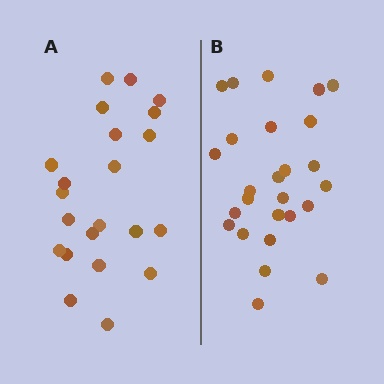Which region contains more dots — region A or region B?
Region B (the right region) has more dots.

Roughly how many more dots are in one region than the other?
Region B has about 4 more dots than region A.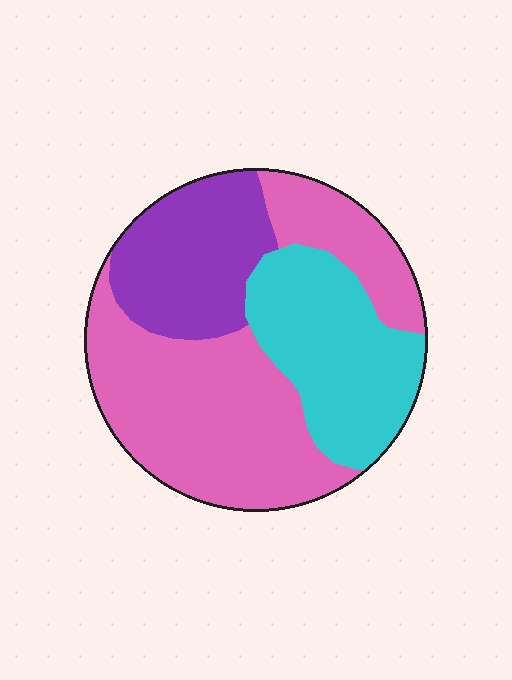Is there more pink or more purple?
Pink.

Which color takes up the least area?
Purple, at roughly 20%.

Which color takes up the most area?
Pink, at roughly 50%.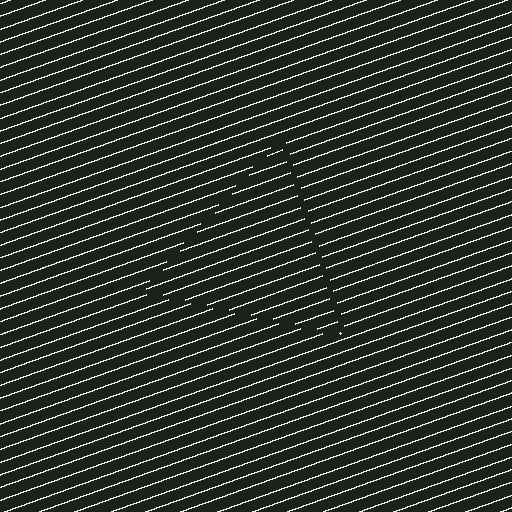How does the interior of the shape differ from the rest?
The interior of the shape contains the same grating, shifted by half a period — the contour is defined by the phase discontinuity where line-ends from the inner and outer gratings abut.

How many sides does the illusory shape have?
3 sides — the line-ends trace a triangle.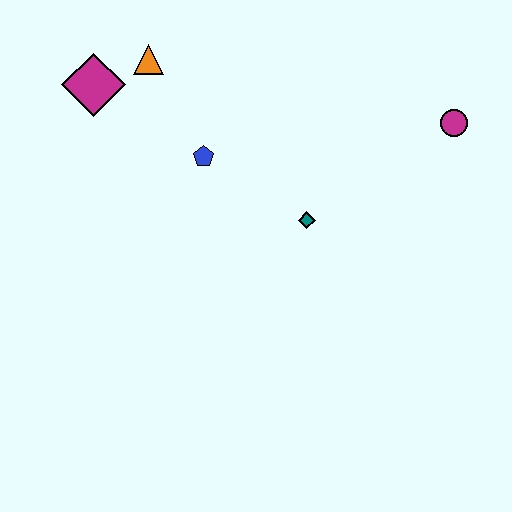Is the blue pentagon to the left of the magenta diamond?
No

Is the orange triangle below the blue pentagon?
No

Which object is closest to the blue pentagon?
The orange triangle is closest to the blue pentagon.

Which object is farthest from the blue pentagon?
The magenta circle is farthest from the blue pentagon.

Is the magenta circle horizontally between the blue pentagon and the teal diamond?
No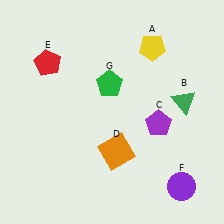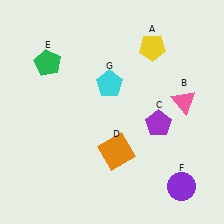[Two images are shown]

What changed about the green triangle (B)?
In Image 1, B is green. In Image 2, it changed to pink.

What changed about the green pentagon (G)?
In Image 1, G is green. In Image 2, it changed to cyan.